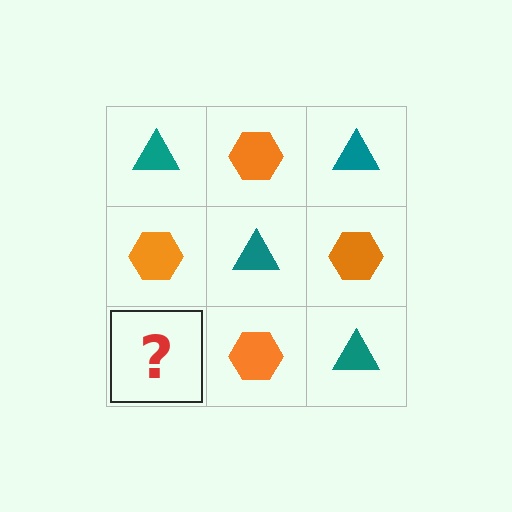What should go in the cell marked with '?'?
The missing cell should contain a teal triangle.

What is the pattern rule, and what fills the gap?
The rule is that it alternates teal triangle and orange hexagon in a checkerboard pattern. The gap should be filled with a teal triangle.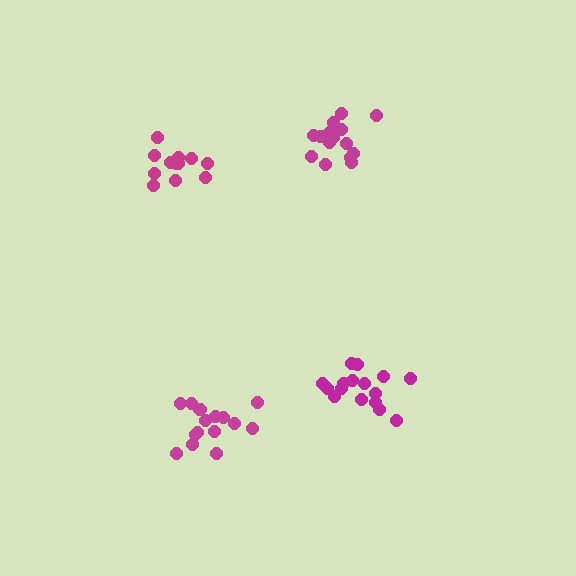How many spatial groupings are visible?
There are 4 spatial groupings.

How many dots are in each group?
Group 1: 15 dots, Group 2: 12 dots, Group 3: 16 dots, Group 4: 17 dots (60 total).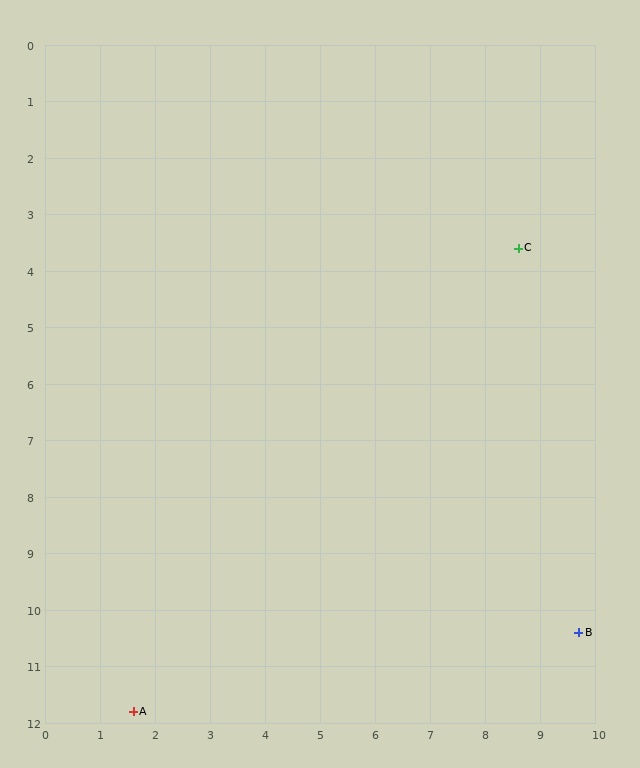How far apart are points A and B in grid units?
Points A and B are about 8.2 grid units apart.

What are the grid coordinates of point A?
Point A is at approximately (1.6, 11.8).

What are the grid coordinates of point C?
Point C is at approximately (8.6, 3.6).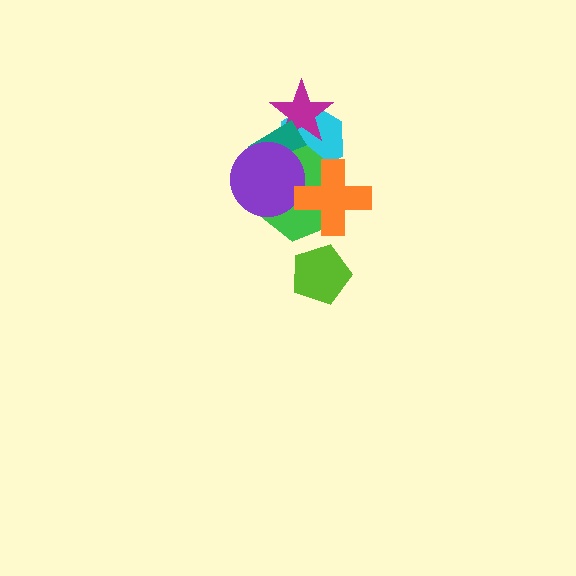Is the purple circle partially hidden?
No, no other shape covers it.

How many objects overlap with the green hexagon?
4 objects overlap with the green hexagon.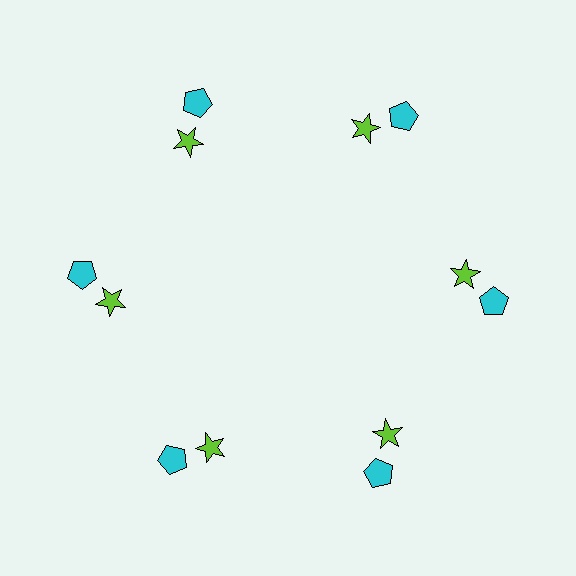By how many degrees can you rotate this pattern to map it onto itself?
The pattern maps onto itself every 60 degrees of rotation.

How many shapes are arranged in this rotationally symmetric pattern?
There are 12 shapes, arranged in 6 groups of 2.